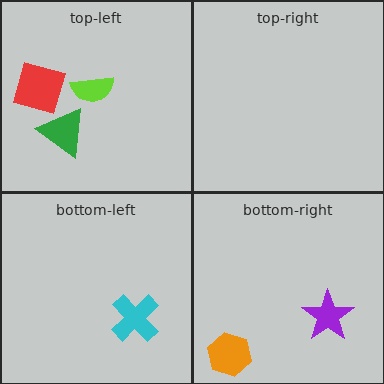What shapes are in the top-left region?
The red diamond, the lime semicircle, the green triangle.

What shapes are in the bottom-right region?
The purple star, the orange hexagon.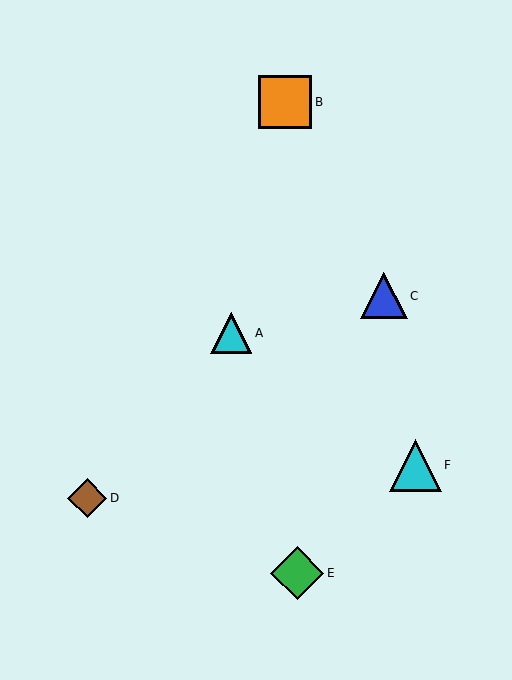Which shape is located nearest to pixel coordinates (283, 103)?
The orange square (labeled B) at (285, 102) is nearest to that location.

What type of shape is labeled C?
Shape C is a blue triangle.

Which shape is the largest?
The orange square (labeled B) is the largest.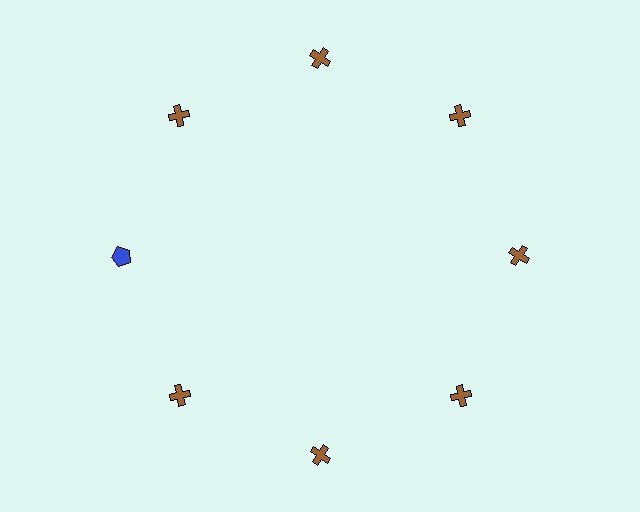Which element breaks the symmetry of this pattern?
The blue pentagon at roughly the 9 o'clock position breaks the symmetry. All other shapes are brown crosses.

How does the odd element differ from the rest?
It differs in both color (blue instead of brown) and shape (pentagon instead of cross).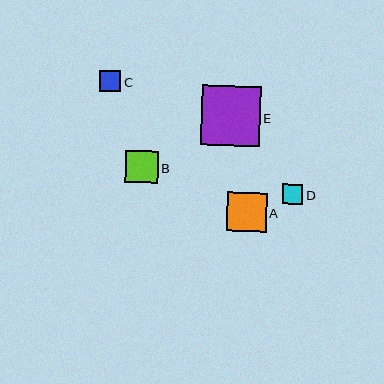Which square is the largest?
Square E is the largest with a size of approximately 59 pixels.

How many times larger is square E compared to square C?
Square E is approximately 2.8 times the size of square C.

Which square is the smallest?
Square D is the smallest with a size of approximately 20 pixels.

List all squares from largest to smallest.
From largest to smallest: E, A, B, C, D.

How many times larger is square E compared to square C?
Square E is approximately 2.8 times the size of square C.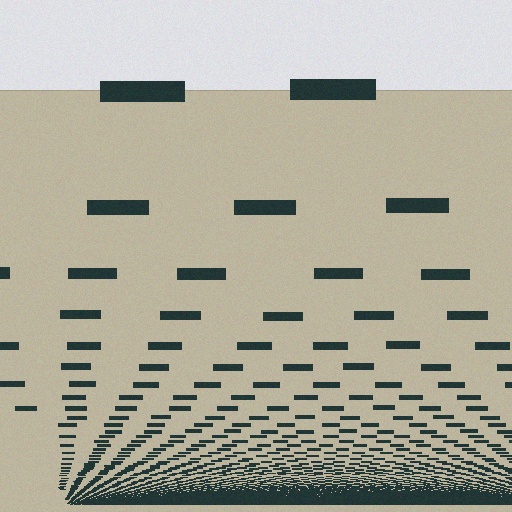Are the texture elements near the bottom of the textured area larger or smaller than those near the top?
Smaller. The gradient is inverted — elements near the bottom are smaller and denser.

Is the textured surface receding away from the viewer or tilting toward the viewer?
The surface appears to tilt toward the viewer. Texture elements get larger and sparser toward the top.